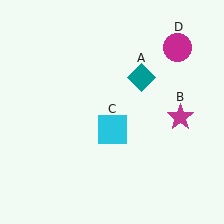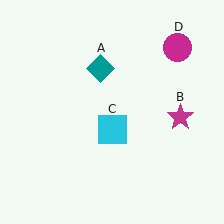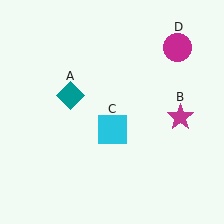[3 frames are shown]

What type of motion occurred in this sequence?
The teal diamond (object A) rotated counterclockwise around the center of the scene.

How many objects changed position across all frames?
1 object changed position: teal diamond (object A).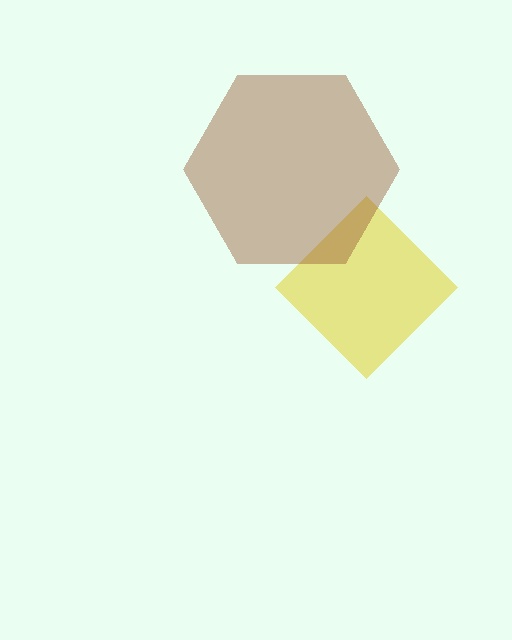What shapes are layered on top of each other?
The layered shapes are: a yellow diamond, a brown hexagon.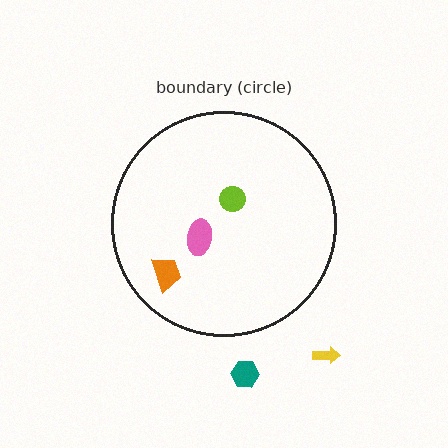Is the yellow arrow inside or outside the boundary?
Outside.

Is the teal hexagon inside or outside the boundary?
Outside.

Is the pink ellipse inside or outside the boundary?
Inside.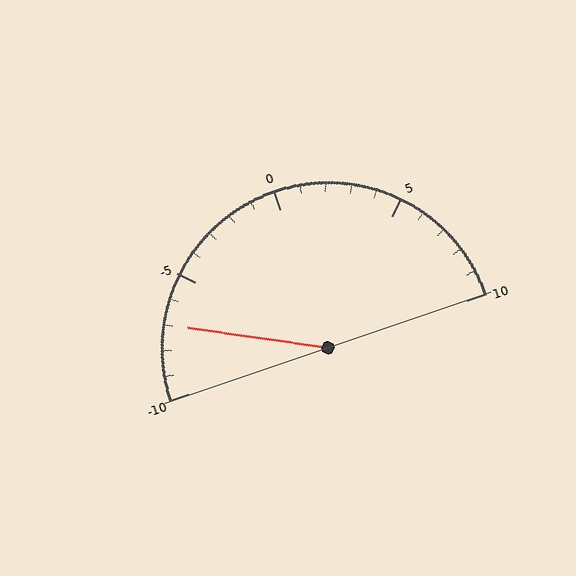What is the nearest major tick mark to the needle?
The nearest major tick mark is -5.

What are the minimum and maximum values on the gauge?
The gauge ranges from -10 to 10.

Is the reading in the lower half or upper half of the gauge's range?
The reading is in the lower half of the range (-10 to 10).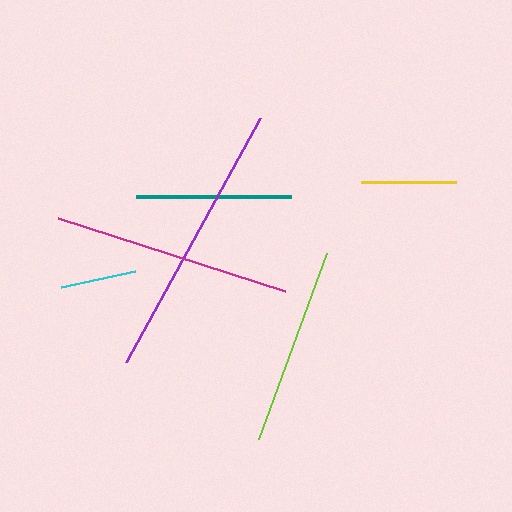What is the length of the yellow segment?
The yellow segment is approximately 95 pixels long.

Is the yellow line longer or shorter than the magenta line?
The magenta line is longer than the yellow line.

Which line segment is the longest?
The purple line is the longest at approximately 279 pixels.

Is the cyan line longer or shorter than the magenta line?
The magenta line is longer than the cyan line.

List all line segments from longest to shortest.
From longest to shortest: purple, magenta, lime, teal, yellow, cyan.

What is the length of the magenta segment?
The magenta segment is approximately 238 pixels long.